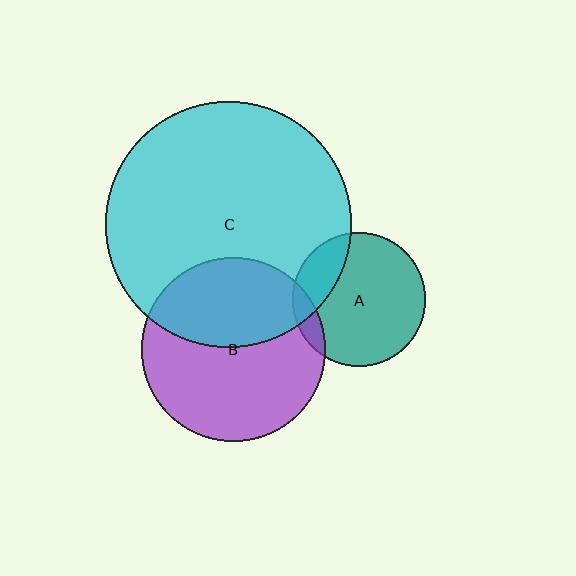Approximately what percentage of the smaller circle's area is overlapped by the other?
Approximately 40%.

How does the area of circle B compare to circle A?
Approximately 1.9 times.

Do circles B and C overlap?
Yes.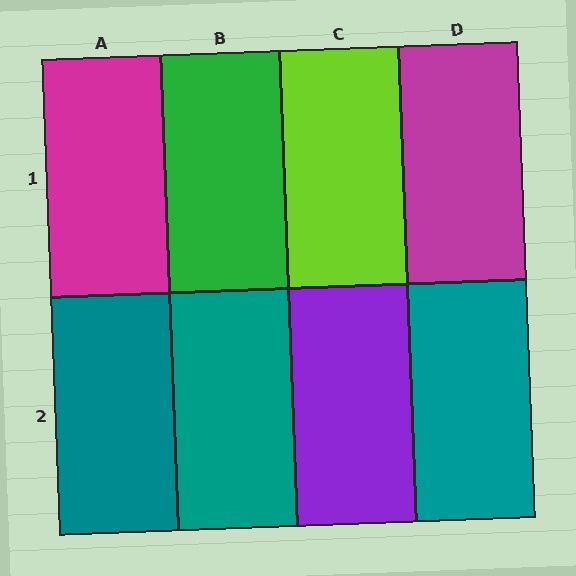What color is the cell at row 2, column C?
Purple.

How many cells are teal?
3 cells are teal.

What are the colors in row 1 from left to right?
Magenta, green, lime, magenta.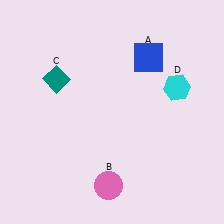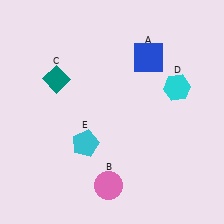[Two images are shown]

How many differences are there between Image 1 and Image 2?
There is 1 difference between the two images.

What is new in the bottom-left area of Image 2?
A cyan pentagon (E) was added in the bottom-left area of Image 2.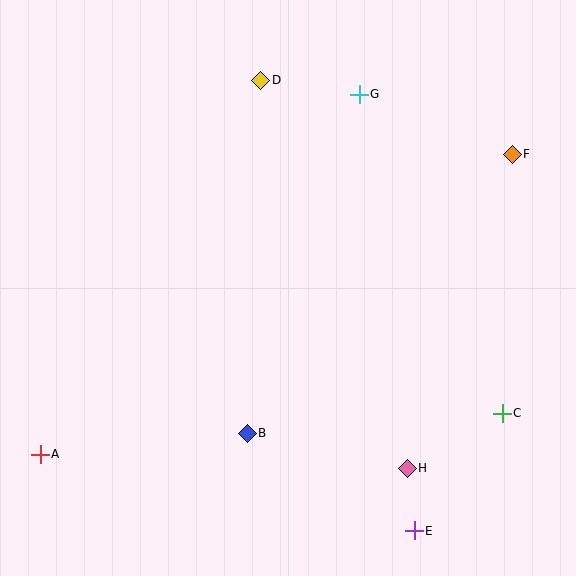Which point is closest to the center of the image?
Point B at (247, 433) is closest to the center.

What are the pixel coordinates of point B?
Point B is at (247, 433).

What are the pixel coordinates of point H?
Point H is at (407, 468).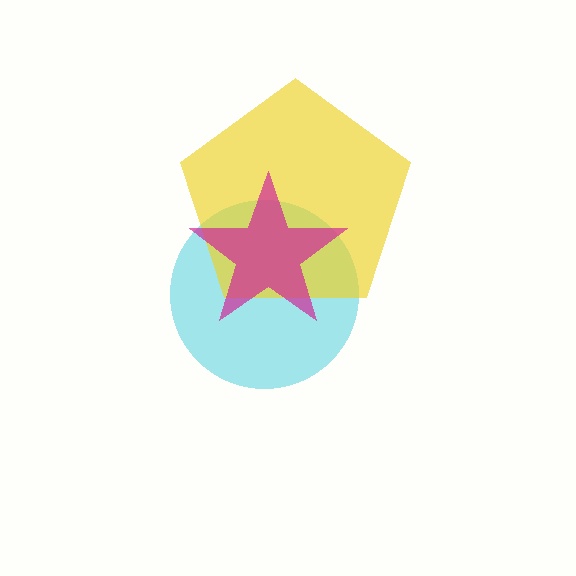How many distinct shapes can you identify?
There are 3 distinct shapes: a cyan circle, a yellow pentagon, a magenta star.